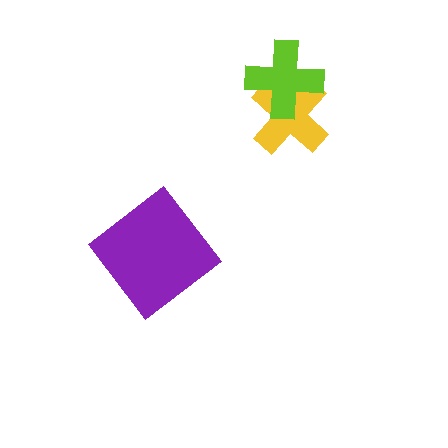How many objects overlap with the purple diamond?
0 objects overlap with the purple diamond.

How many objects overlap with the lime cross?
1 object overlaps with the lime cross.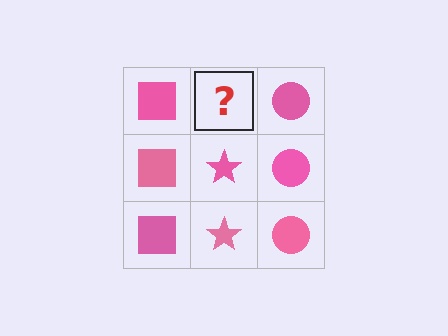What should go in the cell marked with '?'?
The missing cell should contain a pink star.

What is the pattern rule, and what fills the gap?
The rule is that each column has a consistent shape. The gap should be filled with a pink star.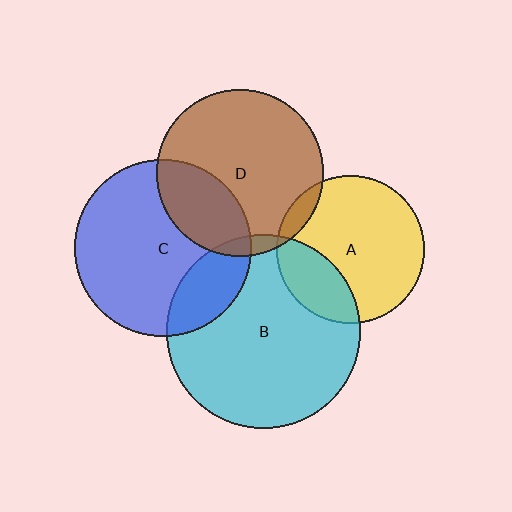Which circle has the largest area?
Circle B (cyan).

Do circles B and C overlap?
Yes.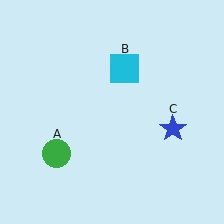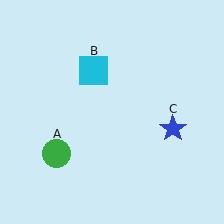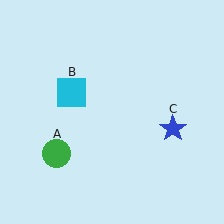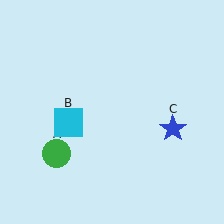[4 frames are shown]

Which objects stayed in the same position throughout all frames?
Green circle (object A) and blue star (object C) remained stationary.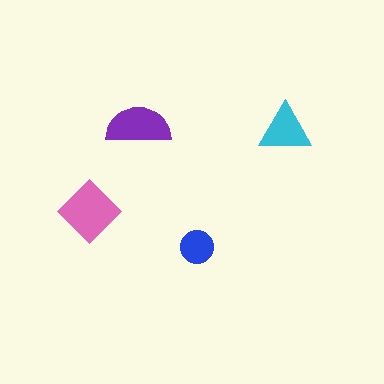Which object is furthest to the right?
The cyan triangle is rightmost.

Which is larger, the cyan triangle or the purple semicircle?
The purple semicircle.